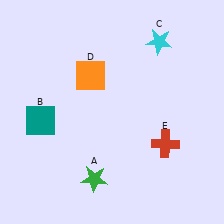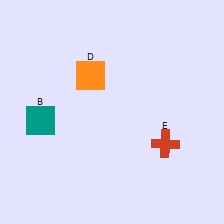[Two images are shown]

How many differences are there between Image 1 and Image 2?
There are 2 differences between the two images.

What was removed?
The cyan star (C), the green star (A) were removed in Image 2.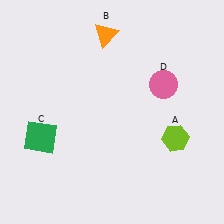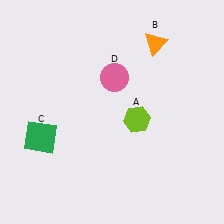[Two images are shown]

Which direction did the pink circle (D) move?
The pink circle (D) moved left.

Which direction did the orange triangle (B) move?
The orange triangle (B) moved right.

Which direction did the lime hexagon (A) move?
The lime hexagon (A) moved left.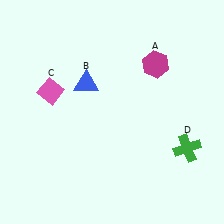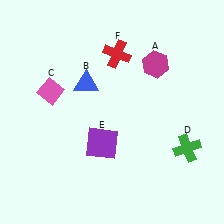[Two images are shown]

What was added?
A purple square (E), a red cross (F) were added in Image 2.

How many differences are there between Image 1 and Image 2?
There are 2 differences between the two images.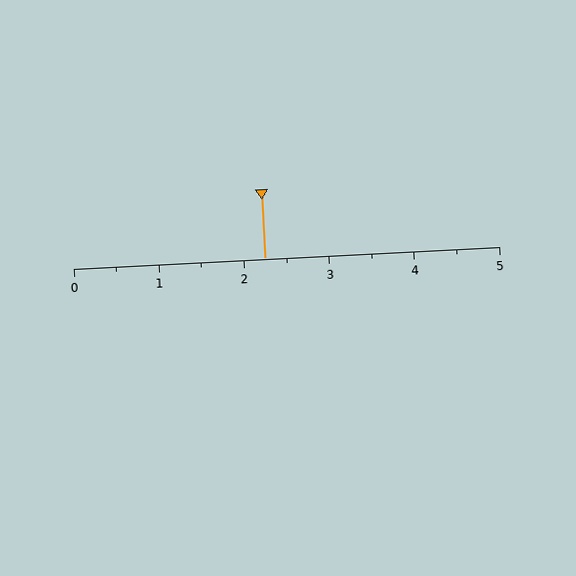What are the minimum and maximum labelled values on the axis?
The axis runs from 0 to 5.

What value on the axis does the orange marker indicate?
The marker indicates approximately 2.2.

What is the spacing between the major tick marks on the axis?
The major ticks are spaced 1 apart.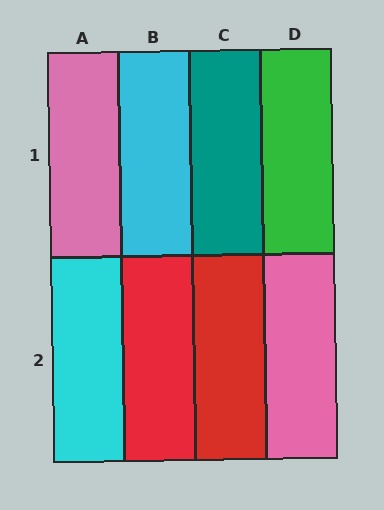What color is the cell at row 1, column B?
Cyan.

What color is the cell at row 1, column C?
Teal.